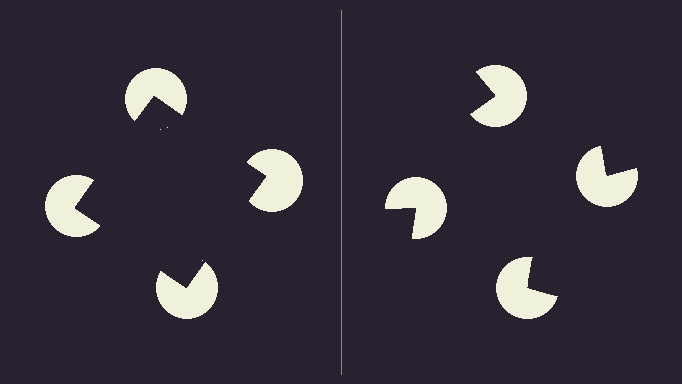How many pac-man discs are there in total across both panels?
8 — 4 on each side.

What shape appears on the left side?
An illusory square.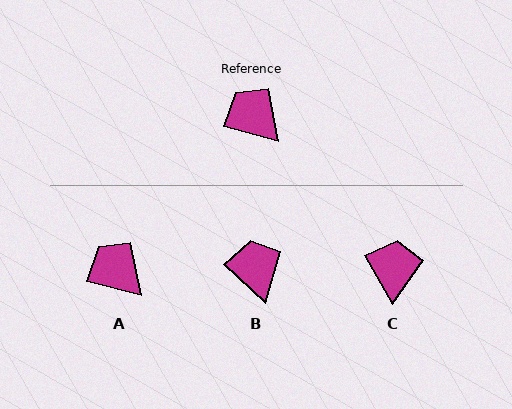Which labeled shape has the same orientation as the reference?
A.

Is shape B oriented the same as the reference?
No, it is off by about 28 degrees.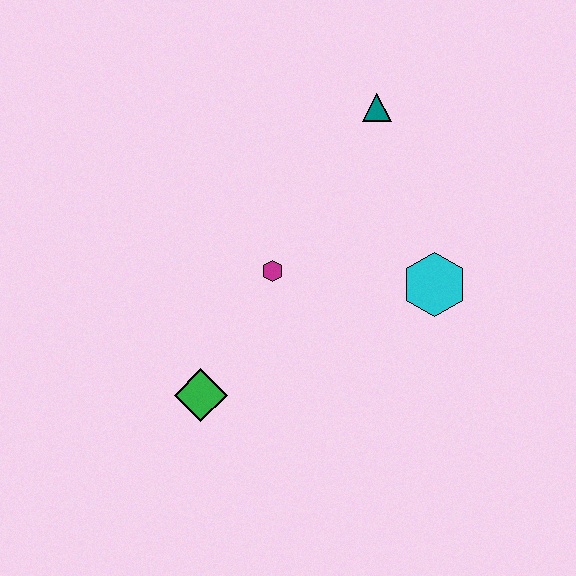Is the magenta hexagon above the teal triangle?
No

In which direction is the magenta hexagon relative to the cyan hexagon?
The magenta hexagon is to the left of the cyan hexagon.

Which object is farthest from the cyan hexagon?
The green diamond is farthest from the cyan hexagon.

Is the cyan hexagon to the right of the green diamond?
Yes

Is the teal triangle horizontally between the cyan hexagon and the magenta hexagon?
Yes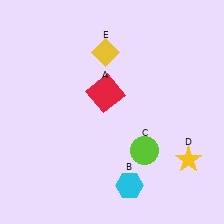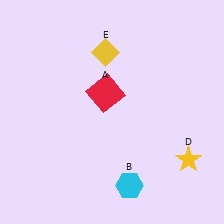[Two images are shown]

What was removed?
The lime circle (C) was removed in Image 2.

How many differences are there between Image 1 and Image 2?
There is 1 difference between the two images.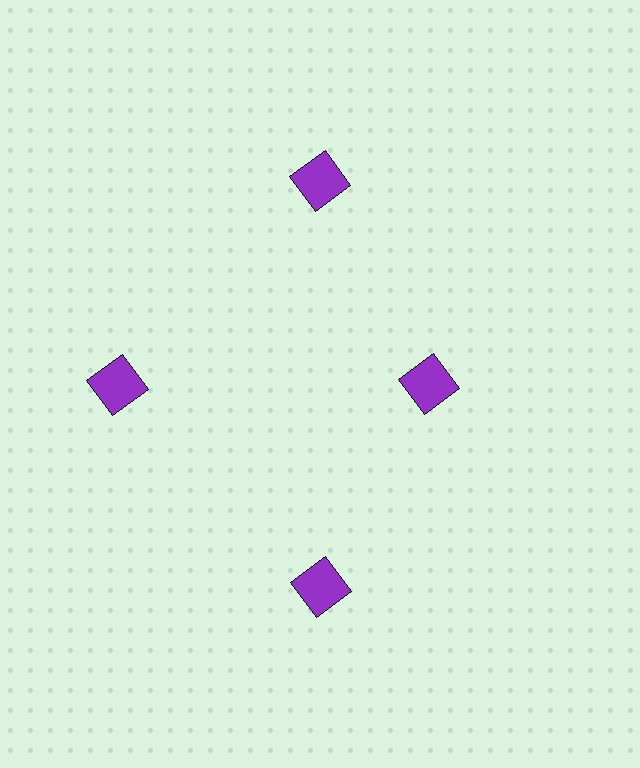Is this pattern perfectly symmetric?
No. The 4 purple squares are arranged in a ring, but one element near the 3 o'clock position is pulled inward toward the center, breaking the 4-fold rotational symmetry.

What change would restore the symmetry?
The symmetry would be restored by moving it outward, back onto the ring so that all 4 squares sit at equal angles and equal distance from the center.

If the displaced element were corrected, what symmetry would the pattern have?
It would have 4-fold rotational symmetry — the pattern would map onto itself every 90 degrees.